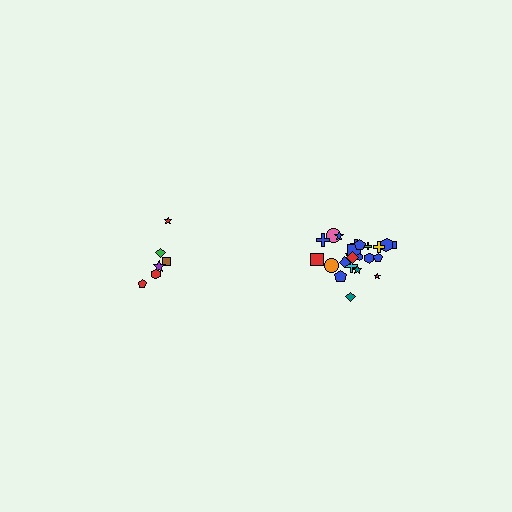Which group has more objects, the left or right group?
The right group.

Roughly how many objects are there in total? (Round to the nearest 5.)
Roughly 30 objects in total.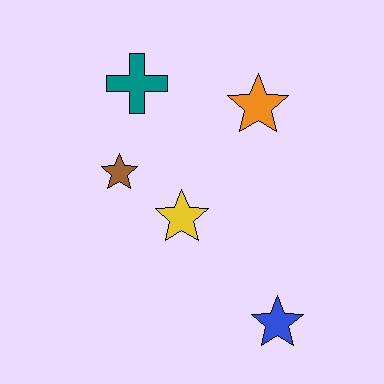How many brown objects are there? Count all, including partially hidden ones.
There is 1 brown object.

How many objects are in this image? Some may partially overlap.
There are 5 objects.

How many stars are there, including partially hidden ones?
There are 4 stars.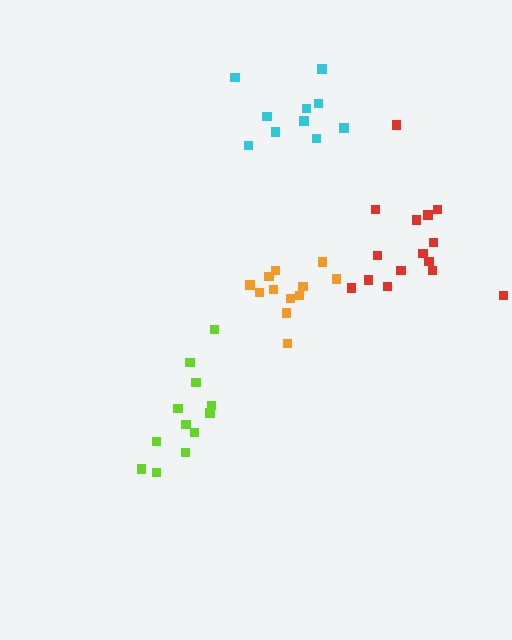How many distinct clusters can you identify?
There are 4 distinct clusters.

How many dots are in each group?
Group 1: 15 dots, Group 2: 12 dots, Group 3: 10 dots, Group 4: 12 dots (49 total).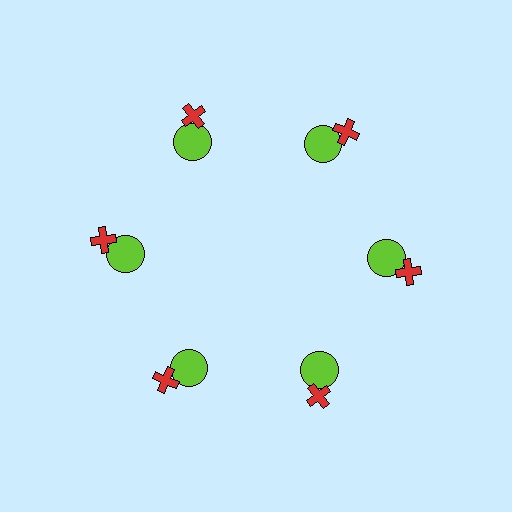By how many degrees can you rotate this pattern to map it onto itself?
The pattern maps onto itself every 60 degrees of rotation.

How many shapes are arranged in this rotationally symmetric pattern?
There are 12 shapes, arranged in 6 groups of 2.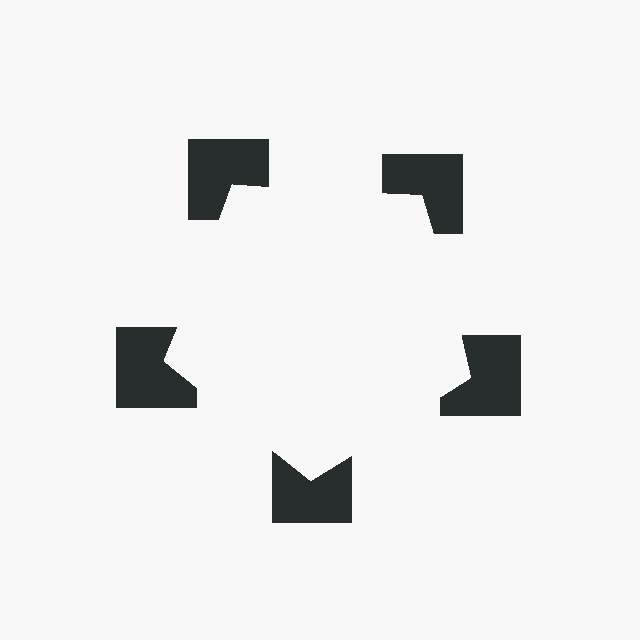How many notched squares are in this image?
There are 5 — one at each vertex of the illusory pentagon.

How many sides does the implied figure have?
5 sides.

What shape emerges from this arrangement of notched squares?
An illusory pentagon — its edges are inferred from the aligned wedge cuts in the notched squares, not physically drawn.